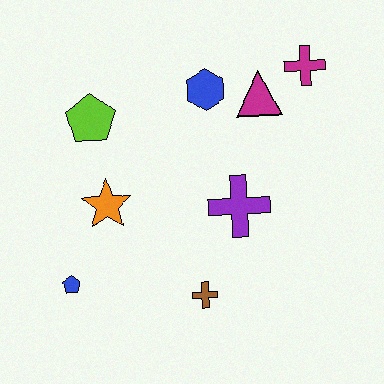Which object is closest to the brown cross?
The purple cross is closest to the brown cross.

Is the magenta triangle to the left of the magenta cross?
Yes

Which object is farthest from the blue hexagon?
The blue pentagon is farthest from the blue hexagon.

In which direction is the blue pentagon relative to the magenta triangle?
The blue pentagon is to the left of the magenta triangle.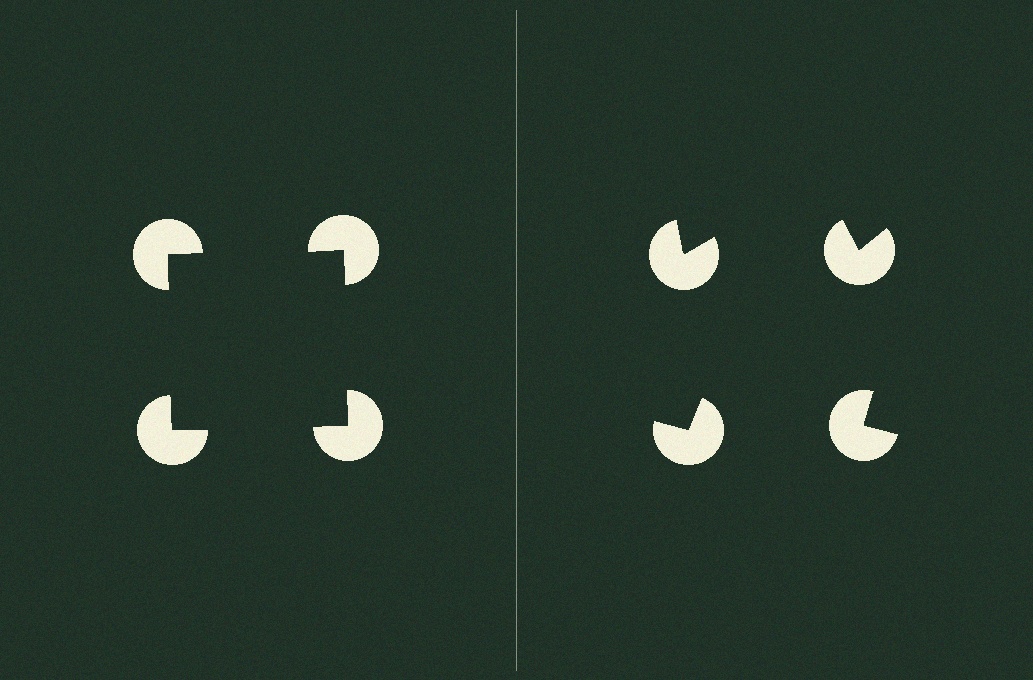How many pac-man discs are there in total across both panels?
8 — 4 on each side.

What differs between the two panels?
The pac-man discs are positioned identically on both sides; only the wedge orientations differ. On the left they align to a square; on the right they are misaligned.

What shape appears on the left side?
An illusory square.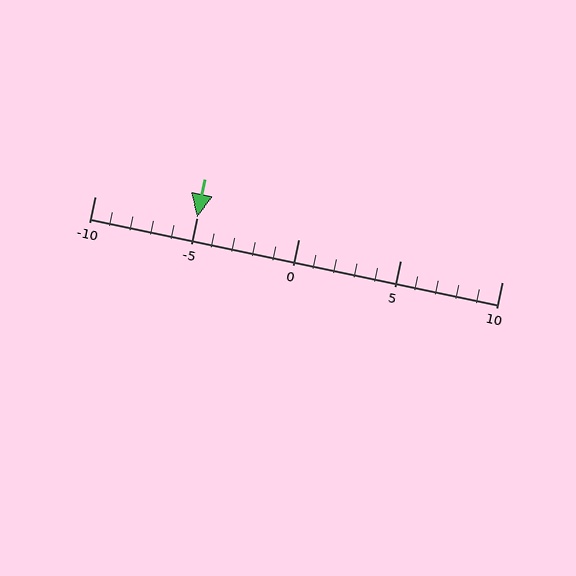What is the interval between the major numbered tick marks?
The major tick marks are spaced 5 units apart.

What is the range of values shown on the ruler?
The ruler shows values from -10 to 10.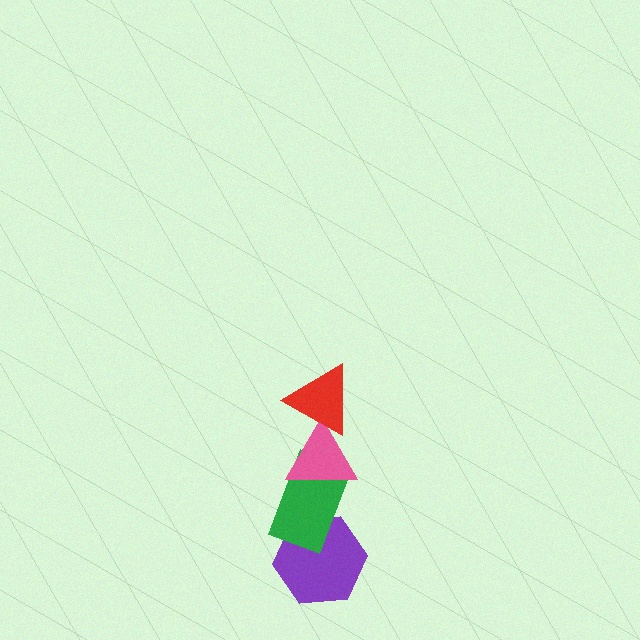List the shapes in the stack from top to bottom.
From top to bottom: the red triangle, the pink triangle, the green rectangle, the purple hexagon.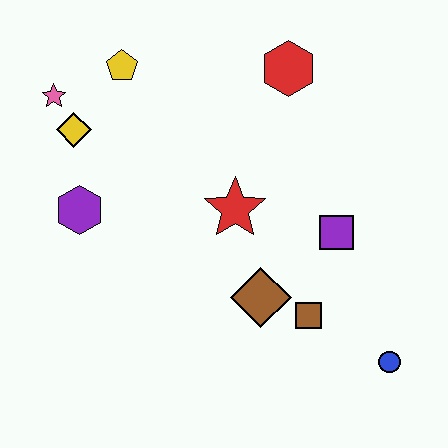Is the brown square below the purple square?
Yes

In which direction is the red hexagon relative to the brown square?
The red hexagon is above the brown square.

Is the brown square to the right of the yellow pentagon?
Yes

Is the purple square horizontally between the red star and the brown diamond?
No